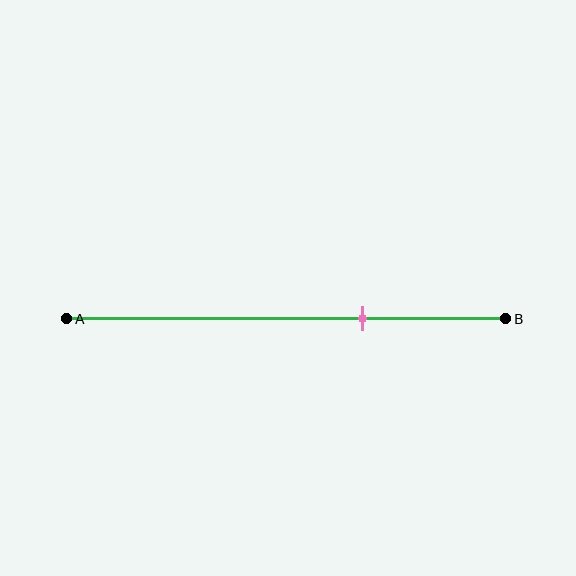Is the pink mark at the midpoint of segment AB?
No, the mark is at about 65% from A, not at the 50% midpoint.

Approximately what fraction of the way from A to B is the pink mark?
The pink mark is approximately 65% of the way from A to B.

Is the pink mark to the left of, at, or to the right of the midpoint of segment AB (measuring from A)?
The pink mark is to the right of the midpoint of segment AB.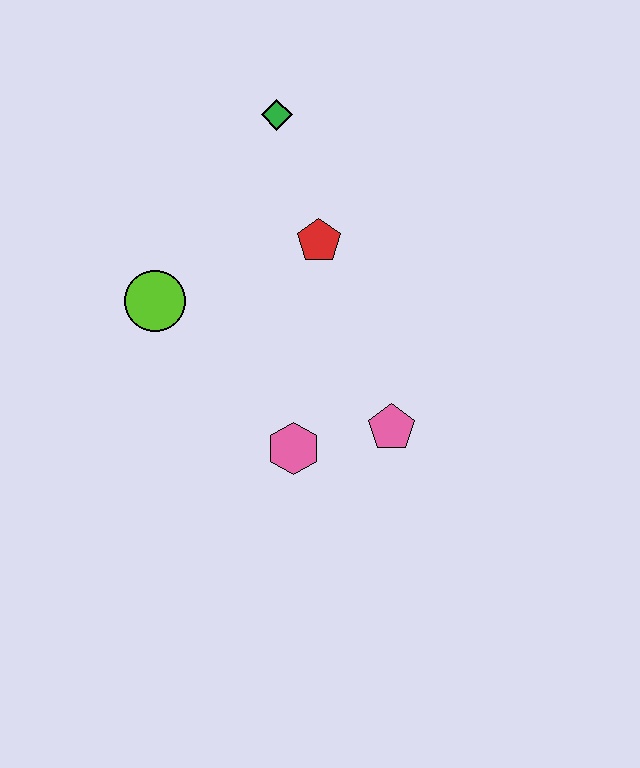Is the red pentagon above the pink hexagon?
Yes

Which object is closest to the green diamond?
The red pentagon is closest to the green diamond.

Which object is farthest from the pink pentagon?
The green diamond is farthest from the pink pentagon.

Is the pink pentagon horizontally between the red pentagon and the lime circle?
No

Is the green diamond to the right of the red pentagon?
No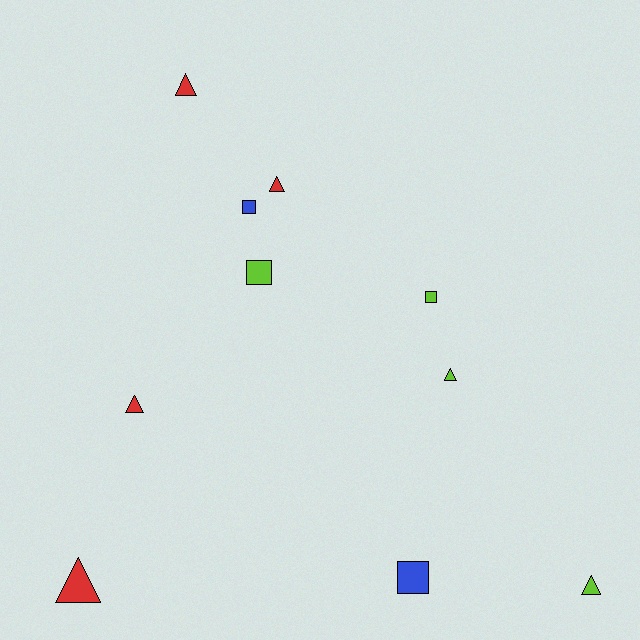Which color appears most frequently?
Lime, with 4 objects.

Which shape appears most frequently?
Triangle, with 6 objects.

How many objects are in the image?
There are 10 objects.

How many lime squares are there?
There are 2 lime squares.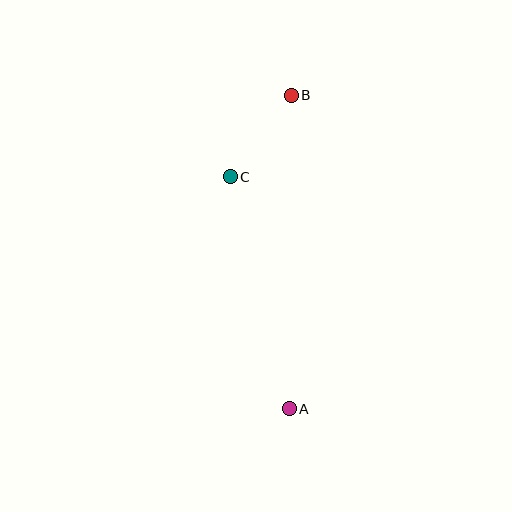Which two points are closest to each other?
Points B and C are closest to each other.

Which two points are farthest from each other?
Points A and B are farthest from each other.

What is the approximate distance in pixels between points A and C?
The distance between A and C is approximately 239 pixels.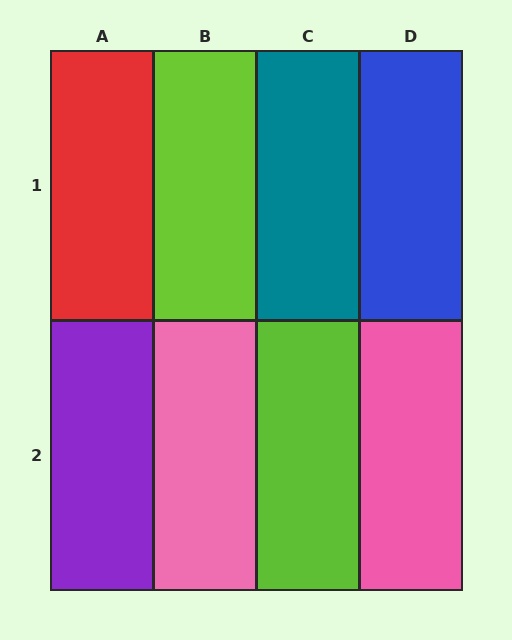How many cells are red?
1 cell is red.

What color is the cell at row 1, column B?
Lime.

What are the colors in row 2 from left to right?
Purple, pink, lime, pink.